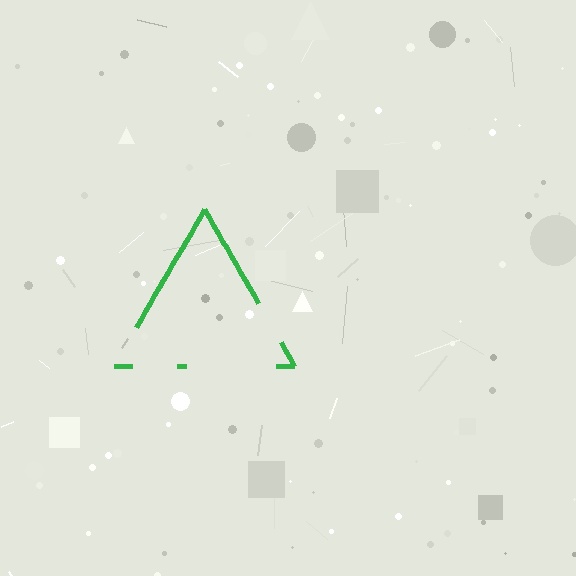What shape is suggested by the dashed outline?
The dashed outline suggests a triangle.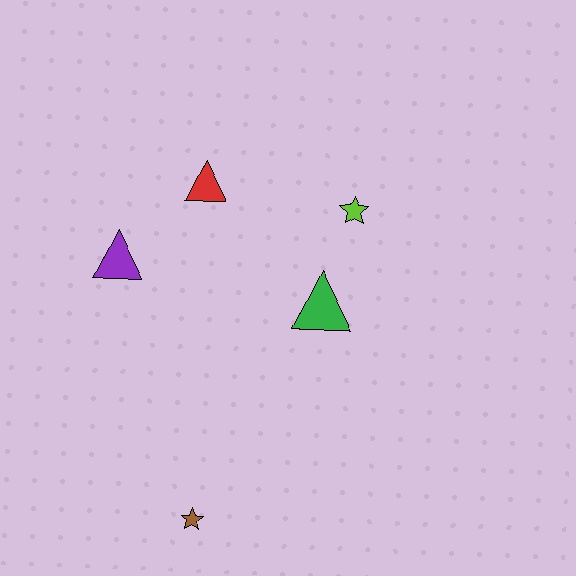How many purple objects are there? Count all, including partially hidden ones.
There is 1 purple object.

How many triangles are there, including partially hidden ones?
There are 3 triangles.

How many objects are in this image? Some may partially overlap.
There are 5 objects.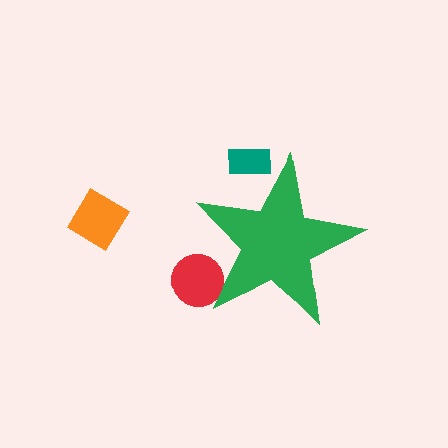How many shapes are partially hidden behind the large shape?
2 shapes are partially hidden.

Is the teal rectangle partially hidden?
Yes, the teal rectangle is partially hidden behind the green star.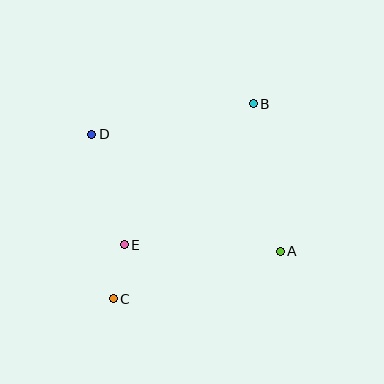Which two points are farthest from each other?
Points B and C are farthest from each other.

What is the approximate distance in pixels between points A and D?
The distance between A and D is approximately 222 pixels.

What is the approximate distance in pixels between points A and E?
The distance between A and E is approximately 156 pixels.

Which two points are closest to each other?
Points C and E are closest to each other.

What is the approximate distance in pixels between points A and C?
The distance between A and C is approximately 174 pixels.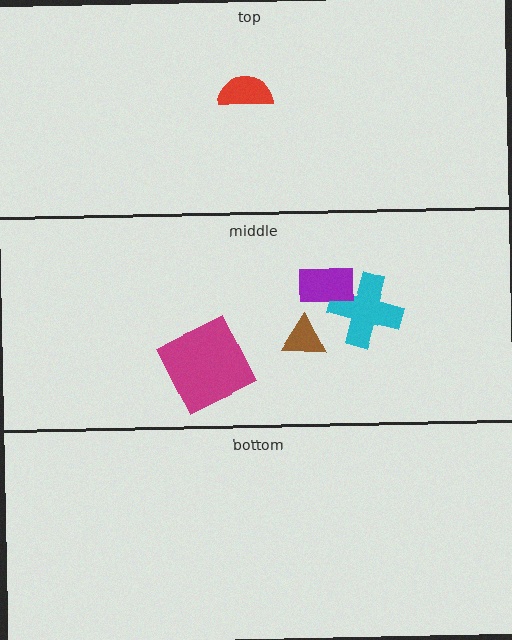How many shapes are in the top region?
1.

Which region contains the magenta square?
The middle region.